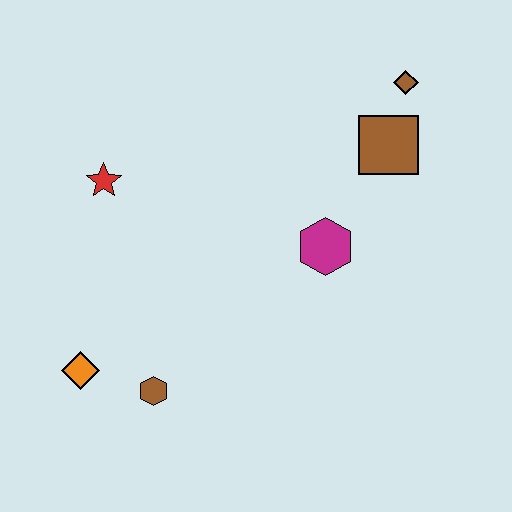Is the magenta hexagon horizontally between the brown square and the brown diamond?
No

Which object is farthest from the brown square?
The orange diamond is farthest from the brown square.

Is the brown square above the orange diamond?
Yes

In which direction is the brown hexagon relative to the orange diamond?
The brown hexagon is to the right of the orange diamond.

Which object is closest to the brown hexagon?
The orange diamond is closest to the brown hexagon.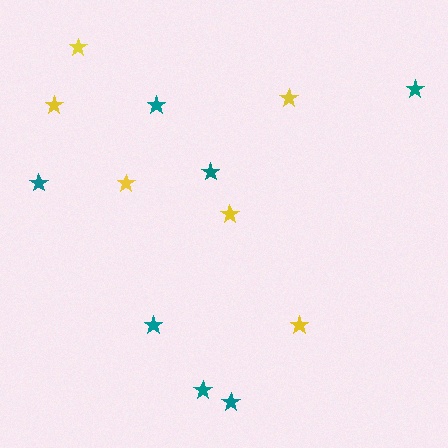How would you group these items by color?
There are 2 groups: one group of teal stars (7) and one group of yellow stars (6).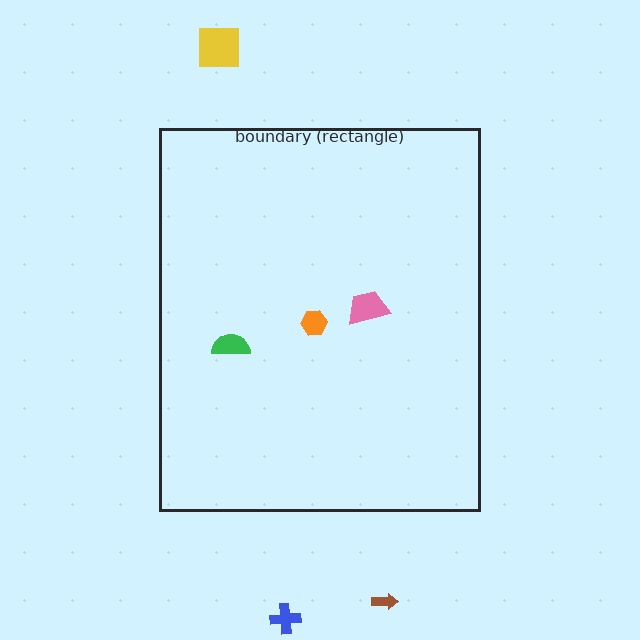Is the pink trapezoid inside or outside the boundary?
Inside.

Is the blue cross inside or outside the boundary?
Outside.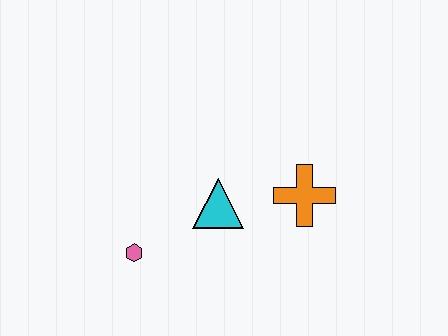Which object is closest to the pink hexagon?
The cyan triangle is closest to the pink hexagon.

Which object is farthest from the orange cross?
The pink hexagon is farthest from the orange cross.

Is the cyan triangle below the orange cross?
Yes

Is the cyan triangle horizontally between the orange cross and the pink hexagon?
Yes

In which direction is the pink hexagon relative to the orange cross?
The pink hexagon is to the left of the orange cross.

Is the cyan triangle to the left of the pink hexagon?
No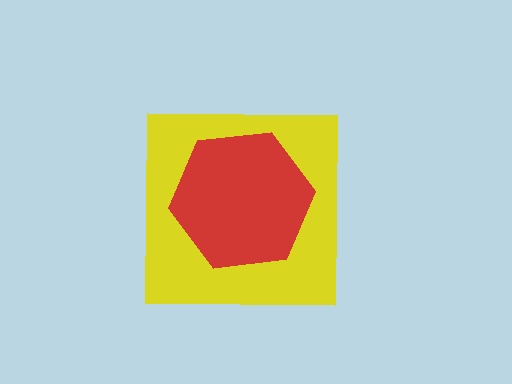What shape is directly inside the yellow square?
The red hexagon.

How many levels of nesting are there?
2.